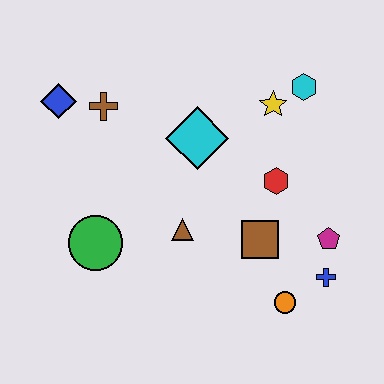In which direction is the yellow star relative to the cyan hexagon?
The yellow star is to the left of the cyan hexagon.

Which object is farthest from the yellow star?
The green circle is farthest from the yellow star.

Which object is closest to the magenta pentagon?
The blue cross is closest to the magenta pentagon.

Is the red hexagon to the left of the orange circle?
Yes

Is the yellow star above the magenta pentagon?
Yes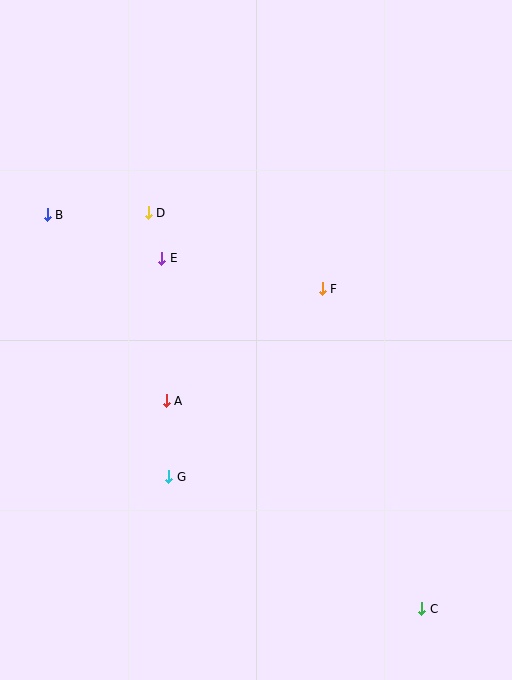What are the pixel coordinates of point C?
Point C is at (422, 609).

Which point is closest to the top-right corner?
Point F is closest to the top-right corner.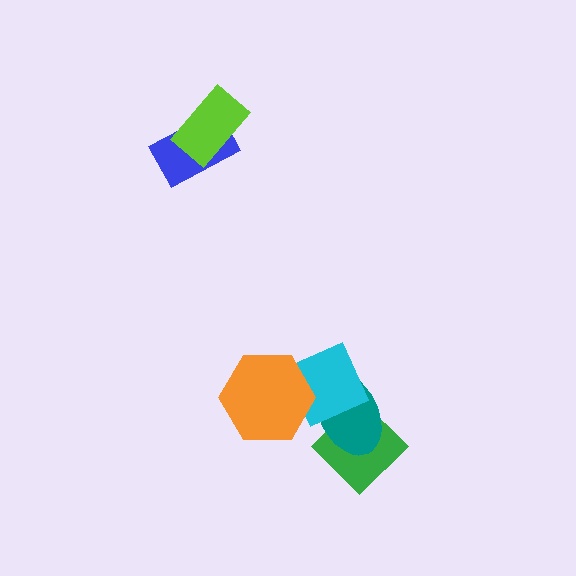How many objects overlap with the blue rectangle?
1 object overlaps with the blue rectangle.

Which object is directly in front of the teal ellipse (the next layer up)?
The cyan square is directly in front of the teal ellipse.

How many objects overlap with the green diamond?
2 objects overlap with the green diamond.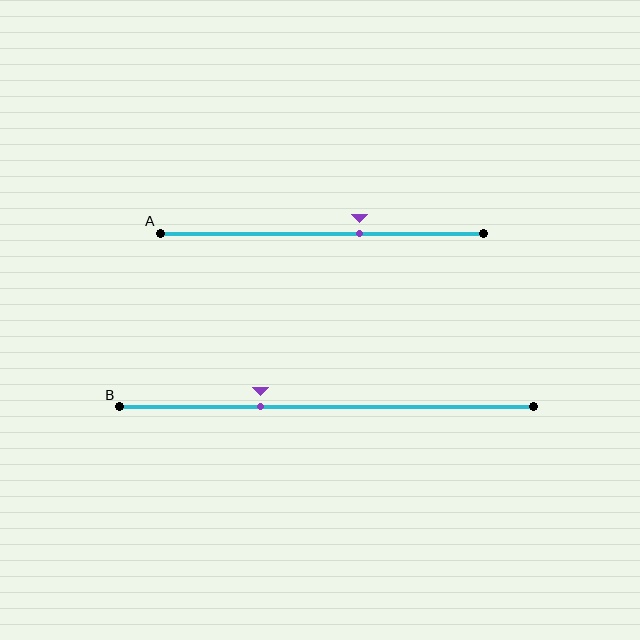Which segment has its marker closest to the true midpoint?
Segment A has its marker closest to the true midpoint.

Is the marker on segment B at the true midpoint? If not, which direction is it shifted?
No, the marker on segment B is shifted to the left by about 16% of the segment length.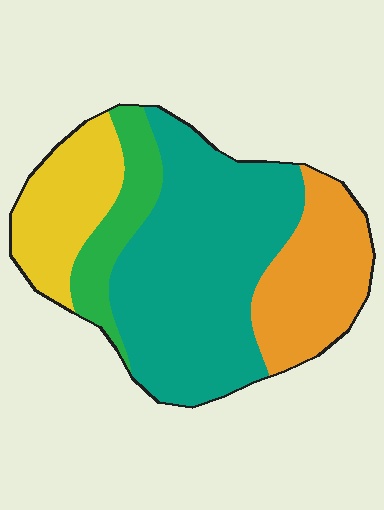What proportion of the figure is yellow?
Yellow covers 17% of the figure.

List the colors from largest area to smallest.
From largest to smallest: teal, orange, yellow, green.